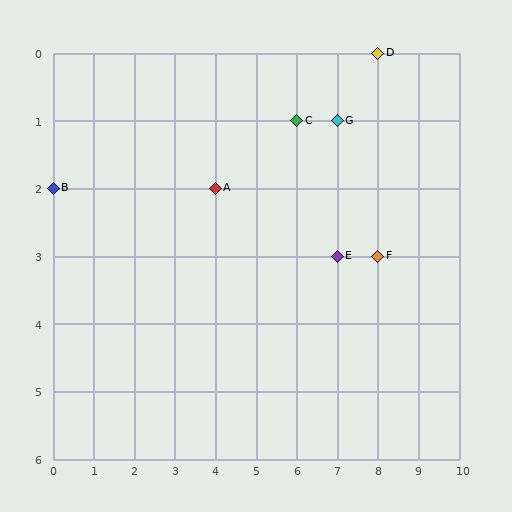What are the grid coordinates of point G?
Point G is at grid coordinates (7, 1).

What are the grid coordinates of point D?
Point D is at grid coordinates (8, 0).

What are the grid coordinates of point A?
Point A is at grid coordinates (4, 2).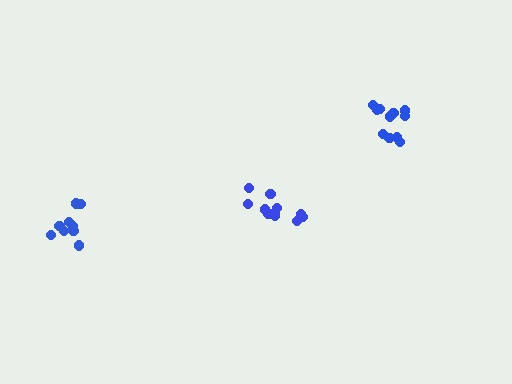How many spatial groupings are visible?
There are 3 spatial groupings.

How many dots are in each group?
Group 1: 11 dots, Group 2: 12 dots, Group 3: 10 dots (33 total).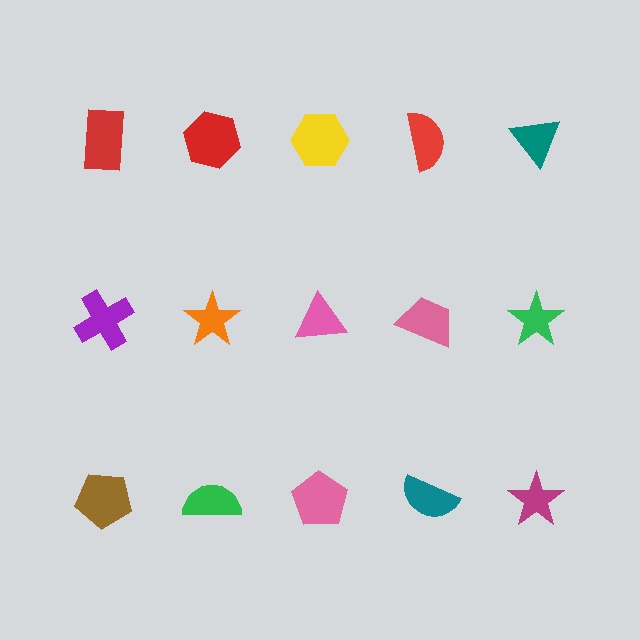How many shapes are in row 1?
5 shapes.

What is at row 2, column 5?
A green star.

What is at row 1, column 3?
A yellow hexagon.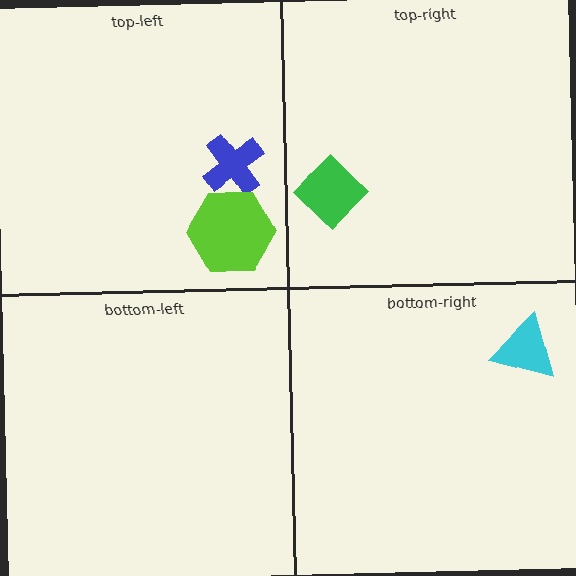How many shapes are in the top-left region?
2.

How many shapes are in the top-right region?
1.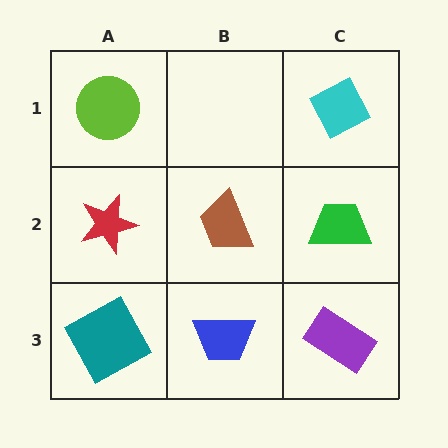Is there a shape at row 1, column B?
No, that cell is empty.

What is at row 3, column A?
A teal square.